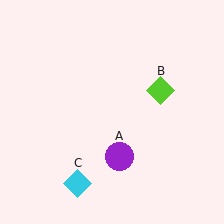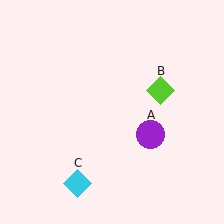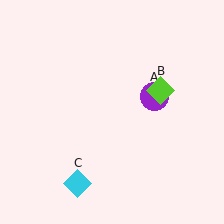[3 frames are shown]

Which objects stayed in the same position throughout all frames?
Lime diamond (object B) and cyan diamond (object C) remained stationary.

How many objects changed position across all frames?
1 object changed position: purple circle (object A).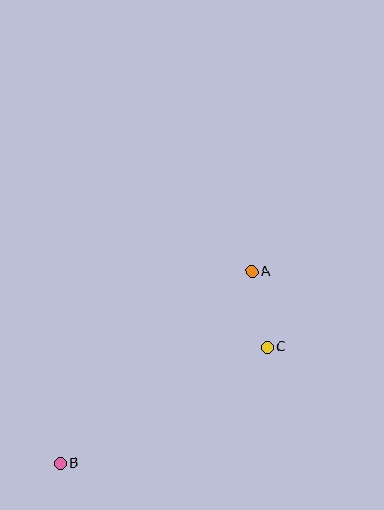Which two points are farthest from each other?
Points A and B are farthest from each other.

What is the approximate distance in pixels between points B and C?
The distance between B and C is approximately 237 pixels.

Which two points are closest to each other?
Points A and C are closest to each other.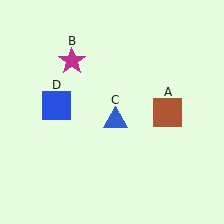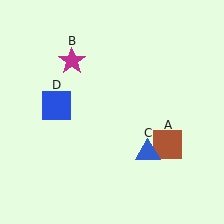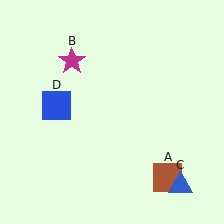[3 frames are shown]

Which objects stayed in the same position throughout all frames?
Magenta star (object B) and blue square (object D) remained stationary.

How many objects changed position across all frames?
2 objects changed position: brown square (object A), blue triangle (object C).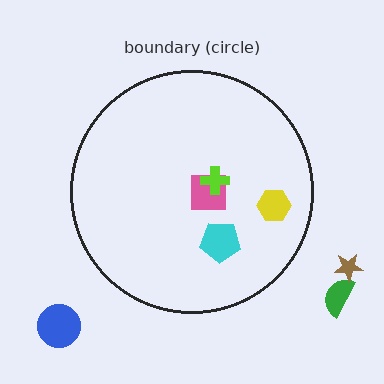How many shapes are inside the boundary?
4 inside, 3 outside.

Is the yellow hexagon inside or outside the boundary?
Inside.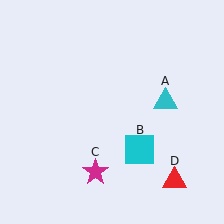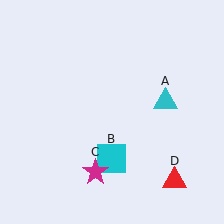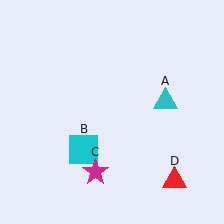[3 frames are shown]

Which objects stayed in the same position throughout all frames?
Cyan triangle (object A) and magenta star (object C) and red triangle (object D) remained stationary.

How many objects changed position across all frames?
1 object changed position: cyan square (object B).